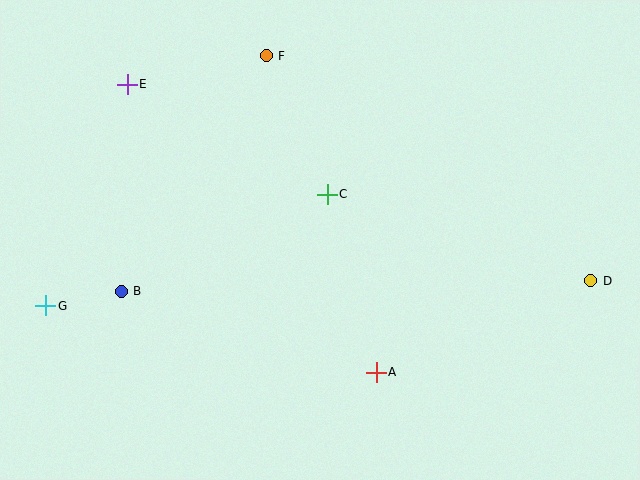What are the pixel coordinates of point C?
Point C is at (328, 194).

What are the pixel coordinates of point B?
Point B is at (121, 291).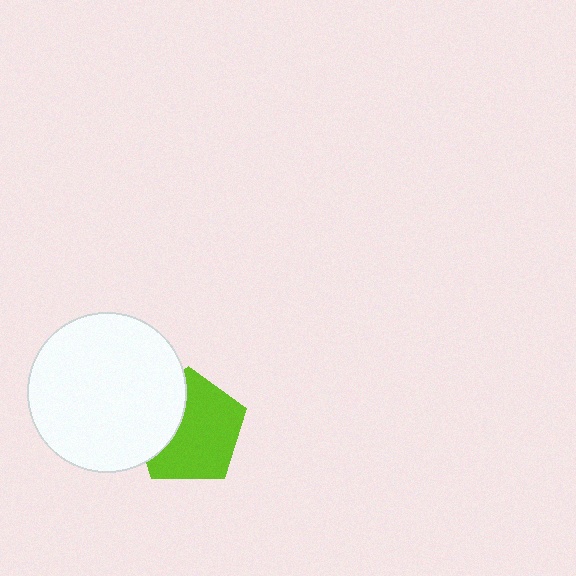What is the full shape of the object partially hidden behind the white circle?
The partially hidden object is a lime pentagon.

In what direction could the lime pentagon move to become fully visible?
The lime pentagon could move right. That would shift it out from behind the white circle entirely.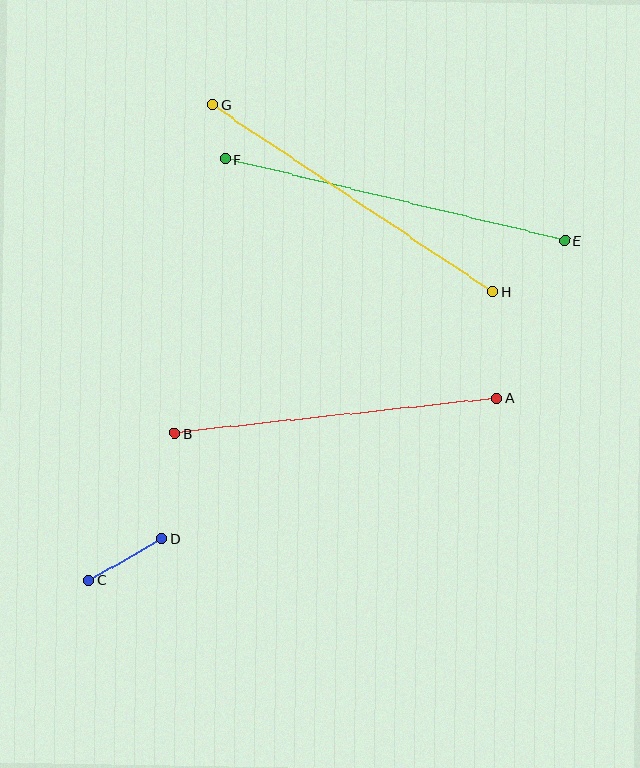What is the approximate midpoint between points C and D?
The midpoint is at approximately (125, 560) pixels.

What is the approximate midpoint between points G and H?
The midpoint is at approximately (352, 198) pixels.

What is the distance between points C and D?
The distance is approximately 85 pixels.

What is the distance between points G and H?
The distance is approximately 336 pixels.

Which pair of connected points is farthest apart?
Points E and F are farthest apart.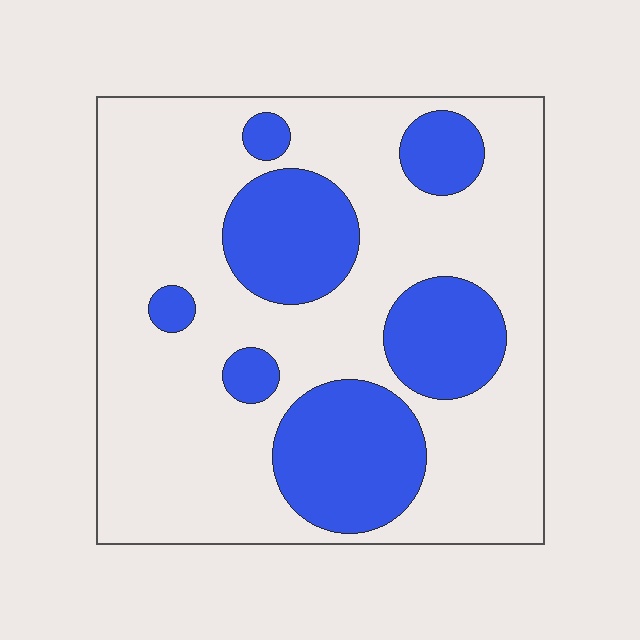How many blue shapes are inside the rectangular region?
7.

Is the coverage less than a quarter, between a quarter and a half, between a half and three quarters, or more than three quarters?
Between a quarter and a half.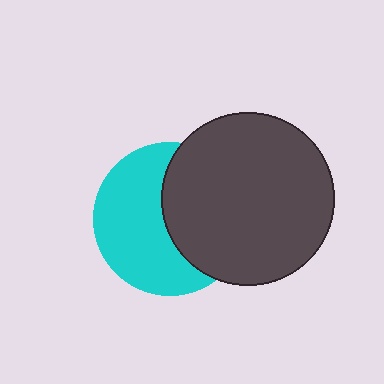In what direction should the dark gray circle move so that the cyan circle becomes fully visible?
The dark gray circle should move right. That is the shortest direction to clear the overlap and leave the cyan circle fully visible.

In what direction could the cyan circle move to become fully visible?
The cyan circle could move left. That would shift it out from behind the dark gray circle entirely.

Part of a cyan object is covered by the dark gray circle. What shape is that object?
It is a circle.